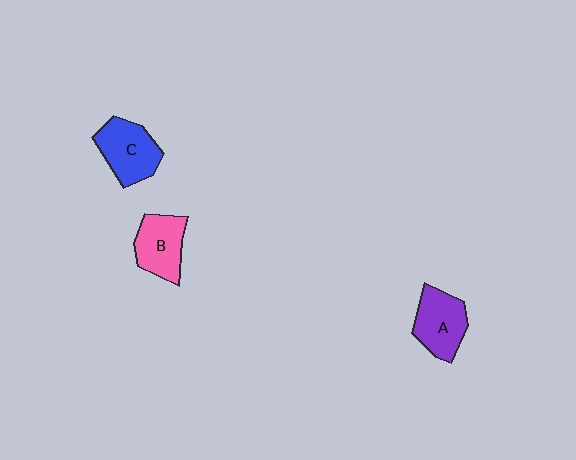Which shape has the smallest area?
Shape B (pink).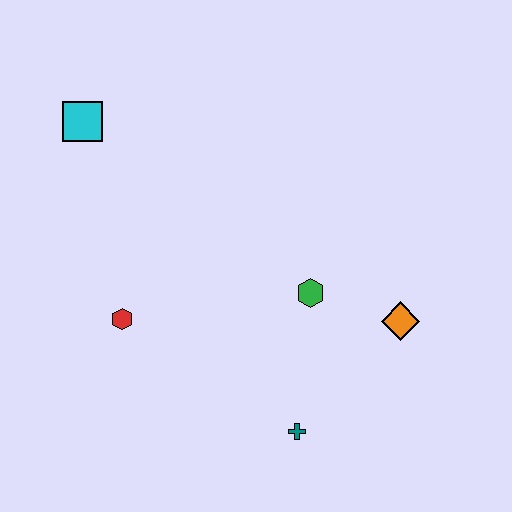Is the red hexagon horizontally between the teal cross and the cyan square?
Yes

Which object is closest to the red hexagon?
The green hexagon is closest to the red hexagon.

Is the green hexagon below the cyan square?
Yes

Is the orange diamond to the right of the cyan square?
Yes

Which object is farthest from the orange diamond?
The cyan square is farthest from the orange diamond.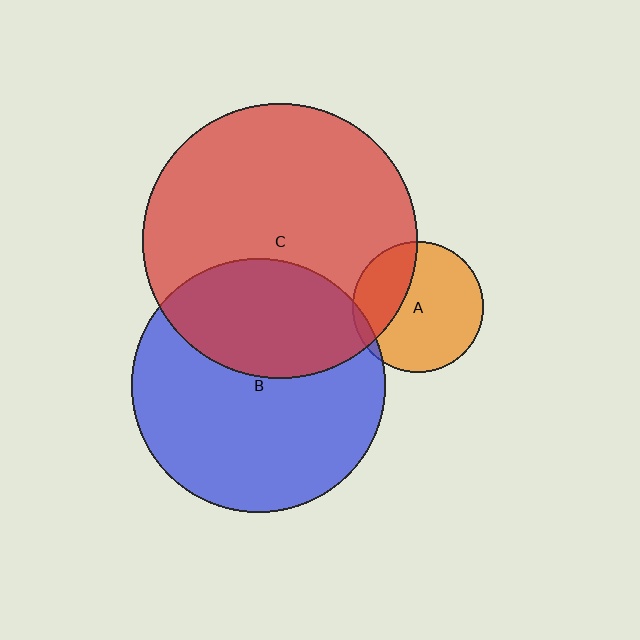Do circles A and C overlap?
Yes.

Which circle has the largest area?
Circle C (red).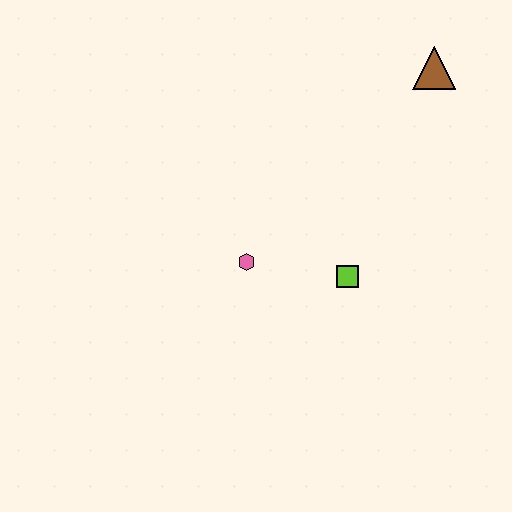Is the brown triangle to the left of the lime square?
No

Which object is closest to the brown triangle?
The lime square is closest to the brown triangle.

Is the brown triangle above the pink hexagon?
Yes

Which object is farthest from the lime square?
The brown triangle is farthest from the lime square.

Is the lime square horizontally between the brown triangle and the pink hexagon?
Yes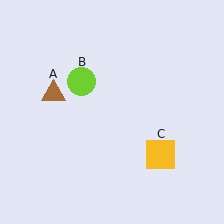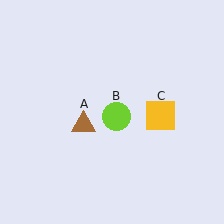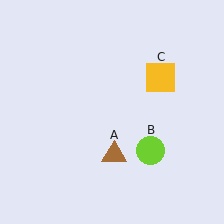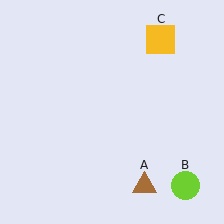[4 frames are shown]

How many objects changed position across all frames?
3 objects changed position: brown triangle (object A), lime circle (object B), yellow square (object C).